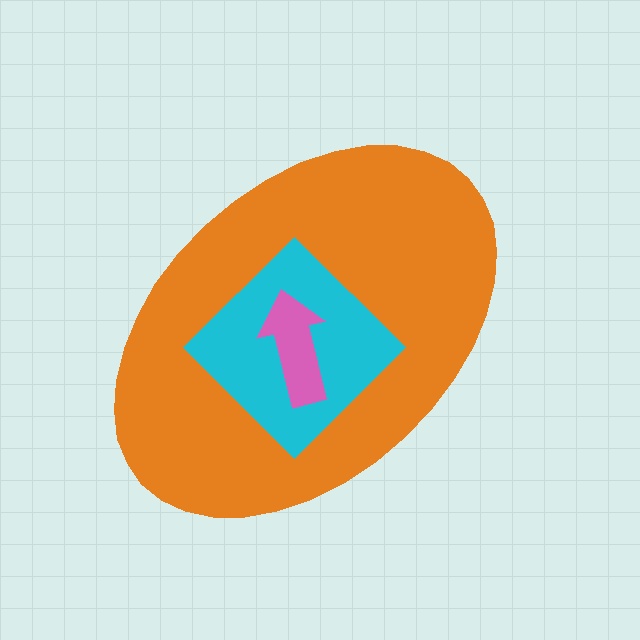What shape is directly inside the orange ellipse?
The cyan diamond.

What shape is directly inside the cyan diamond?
The pink arrow.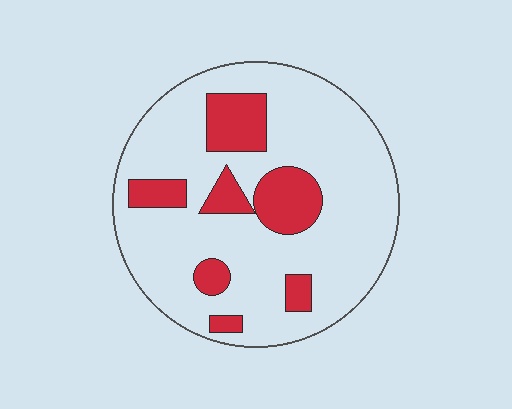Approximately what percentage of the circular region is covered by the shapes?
Approximately 20%.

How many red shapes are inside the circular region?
7.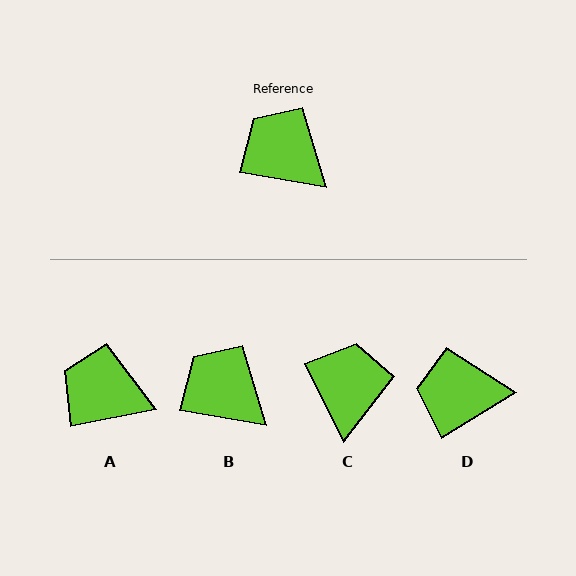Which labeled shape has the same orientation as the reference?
B.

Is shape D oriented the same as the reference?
No, it is off by about 41 degrees.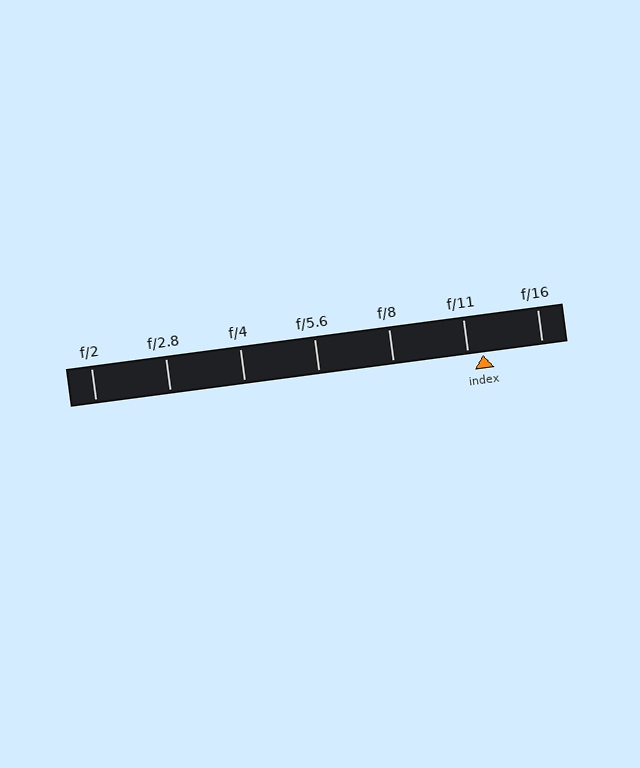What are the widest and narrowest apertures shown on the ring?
The widest aperture shown is f/2 and the narrowest is f/16.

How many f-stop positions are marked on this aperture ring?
There are 7 f-stop positions marked.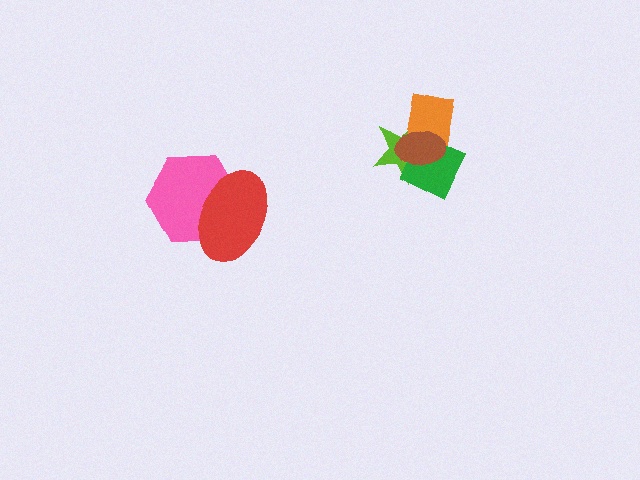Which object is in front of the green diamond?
The brown ellipse is in front of the green diamond.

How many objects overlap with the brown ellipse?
3 objects overlap with the brown ellipse.